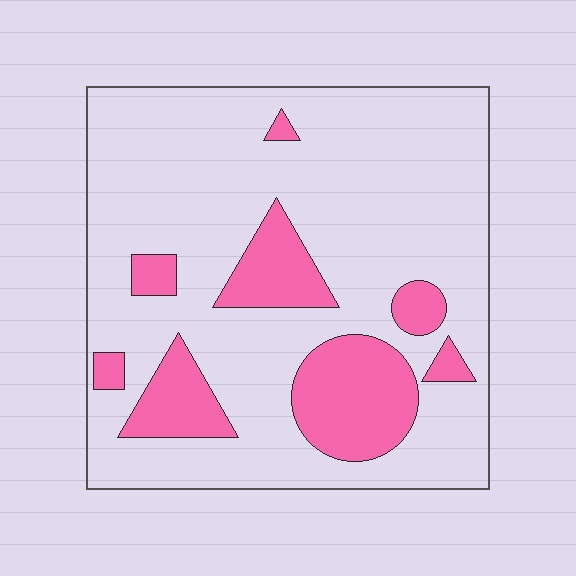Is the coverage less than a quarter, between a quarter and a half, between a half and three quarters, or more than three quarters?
Less than a quarter.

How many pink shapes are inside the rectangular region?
8.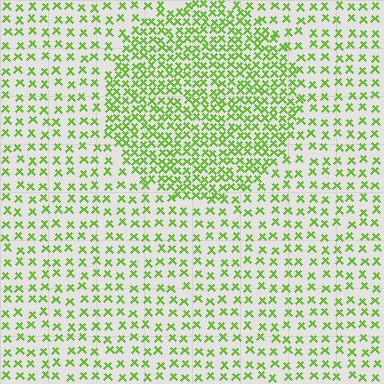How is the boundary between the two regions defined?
The boundary is defined by a change in element density (approximately 2.1x ratio). All elements are the same color, size, and shape.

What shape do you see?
I see a circle.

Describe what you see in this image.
The image contains small lime elements arranged at two different densities. A circle-shaped region is visible where the elements are more densely packed than the surrounding area.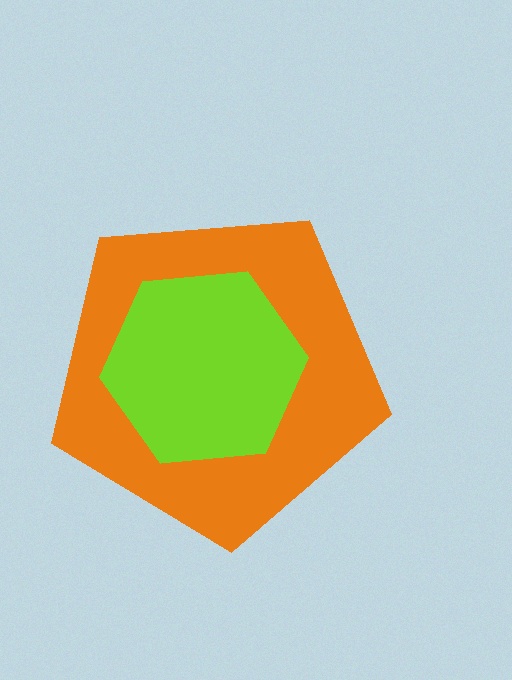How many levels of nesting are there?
2.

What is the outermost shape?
The orange pentagon.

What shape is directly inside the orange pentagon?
The lime hexagon.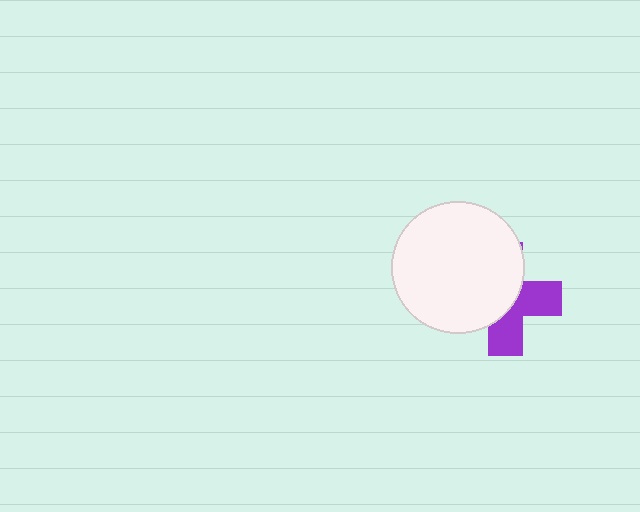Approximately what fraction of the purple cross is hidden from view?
Roughly 57% of the purple cross is hidden behind the white circle.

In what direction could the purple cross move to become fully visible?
The purple cross could move toward the lower-right. That would shift it out from behind the white circle entirely.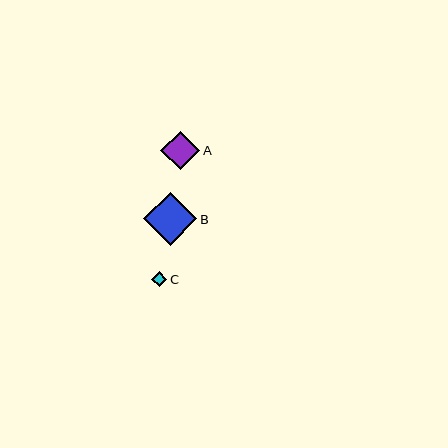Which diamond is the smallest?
Diamond C is the smallest with a size of approximately 15 pixels.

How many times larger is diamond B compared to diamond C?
Diamond B is approximately 3.5 times the size of diamond C.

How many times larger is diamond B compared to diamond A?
Diamond B is approximately 1.4 times the size of diamond A.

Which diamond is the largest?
Diamond B is the largest with a size of approximately 53 pixels.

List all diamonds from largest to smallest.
From largest to smallest: B, A, C.